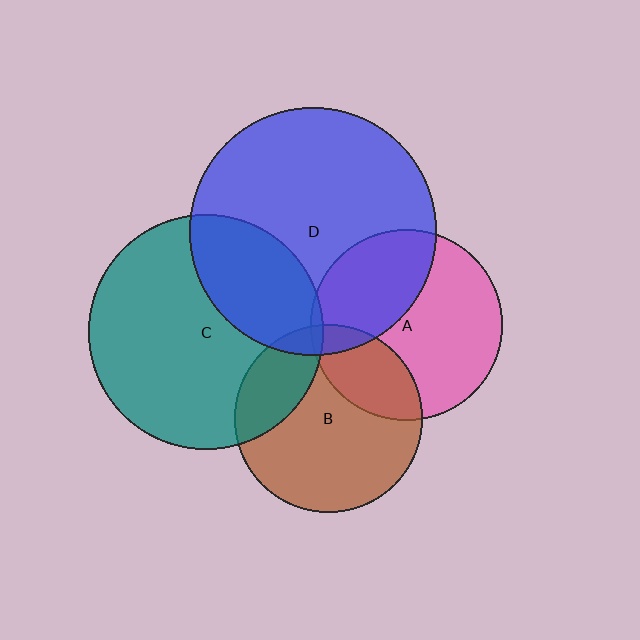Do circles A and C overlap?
Yes.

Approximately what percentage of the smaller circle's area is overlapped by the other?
Approximately 5%.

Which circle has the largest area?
Circle D (blue).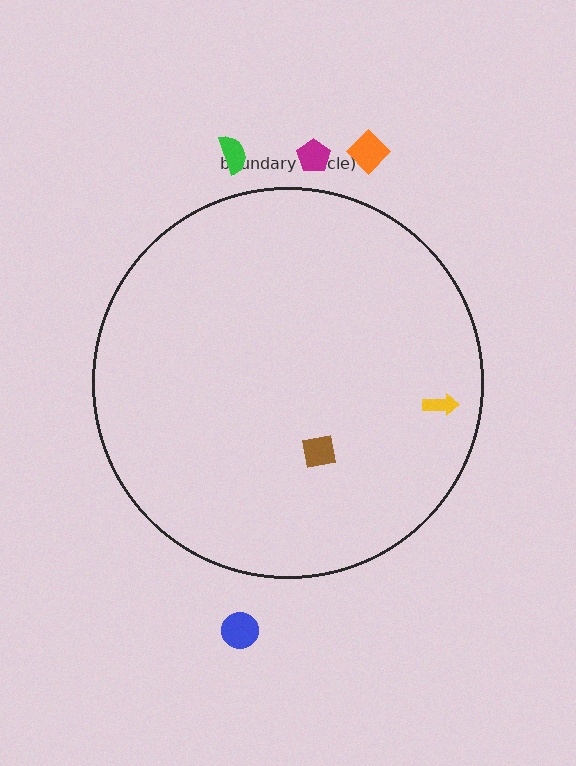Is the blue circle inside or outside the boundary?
Outside.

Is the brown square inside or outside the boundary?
Inside.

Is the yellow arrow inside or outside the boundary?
Inside.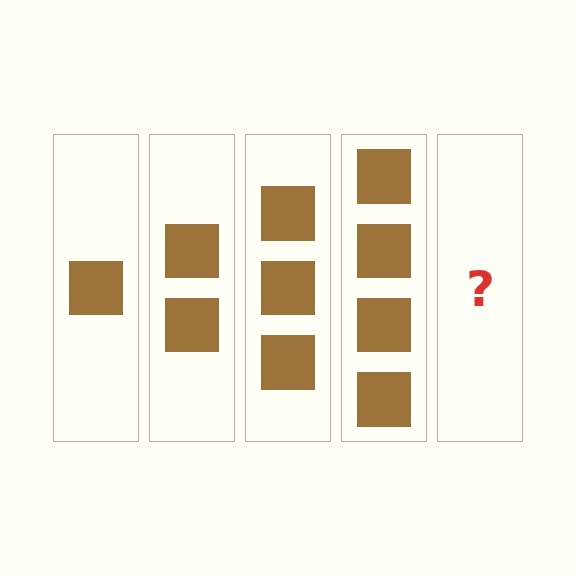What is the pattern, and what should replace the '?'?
The pattern is that each step adds one more square. The '?' should be 5 squares.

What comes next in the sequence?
The next element should be 5 squares.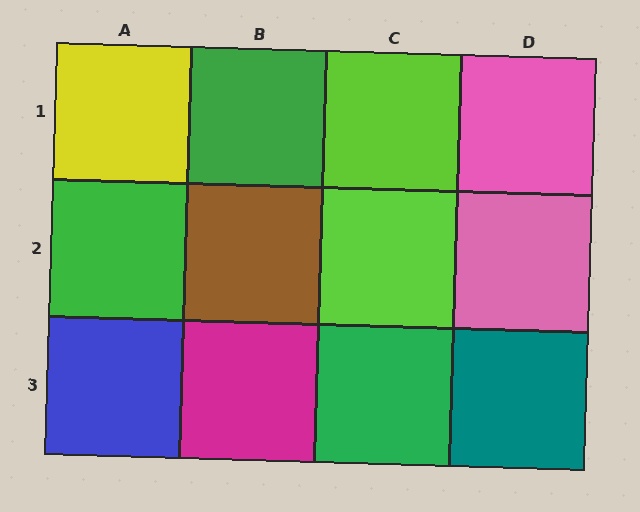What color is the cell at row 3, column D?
Teal.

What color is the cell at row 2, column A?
Green.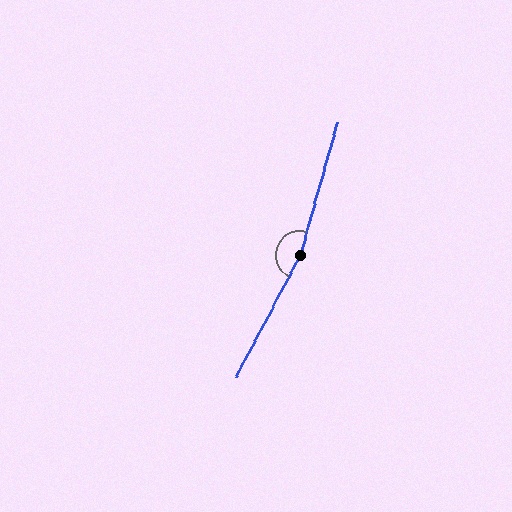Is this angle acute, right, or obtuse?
It is obtuse.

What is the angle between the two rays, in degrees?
Approximately 167 degrees.